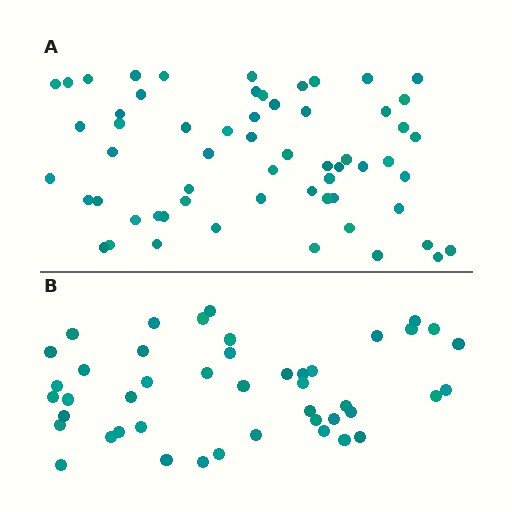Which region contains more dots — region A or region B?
Region A (the top region) has more dots.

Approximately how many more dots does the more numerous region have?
Region A has approximately 15 more dots than region B.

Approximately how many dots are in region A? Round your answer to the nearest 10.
About 60 dots.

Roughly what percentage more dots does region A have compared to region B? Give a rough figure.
About 35% more.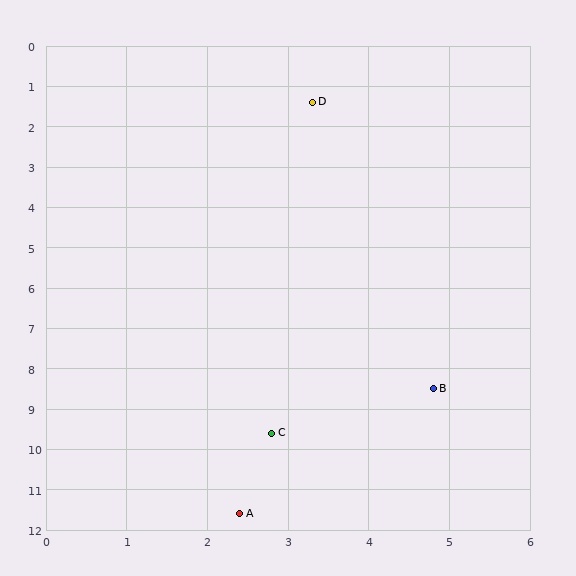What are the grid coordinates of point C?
Point C is at approximately (2.8, 9.6).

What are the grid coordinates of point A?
Point A is at approximately (2.4, 11.6).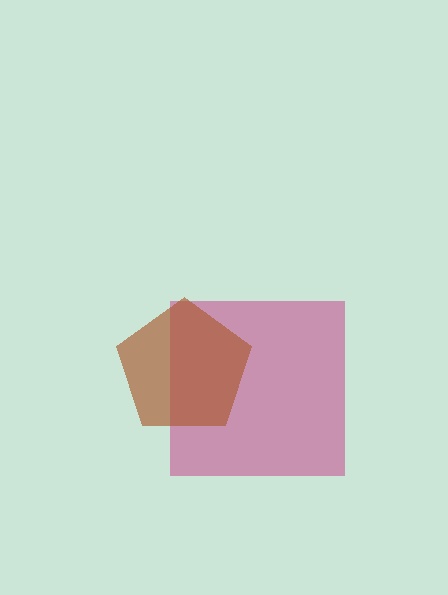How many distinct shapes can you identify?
There are 2 distinct shapes: a magenta square, a brown pentagon.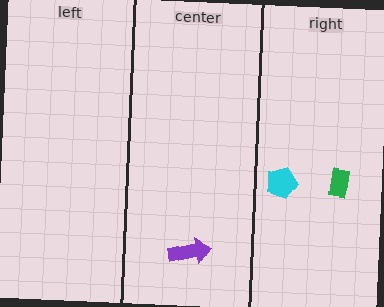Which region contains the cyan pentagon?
The right region.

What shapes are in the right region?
The cyan pentagon, the green rectangle.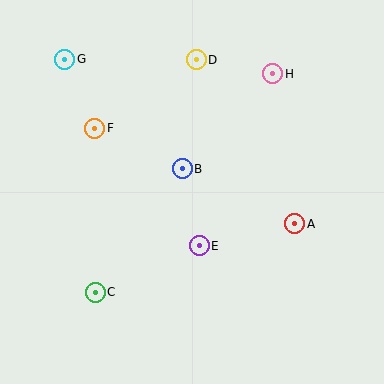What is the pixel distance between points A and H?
The distance between A and H is 151 pixels.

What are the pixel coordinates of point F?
Point F is at (95, 128).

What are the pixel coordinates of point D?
Point D is at (196, 60).